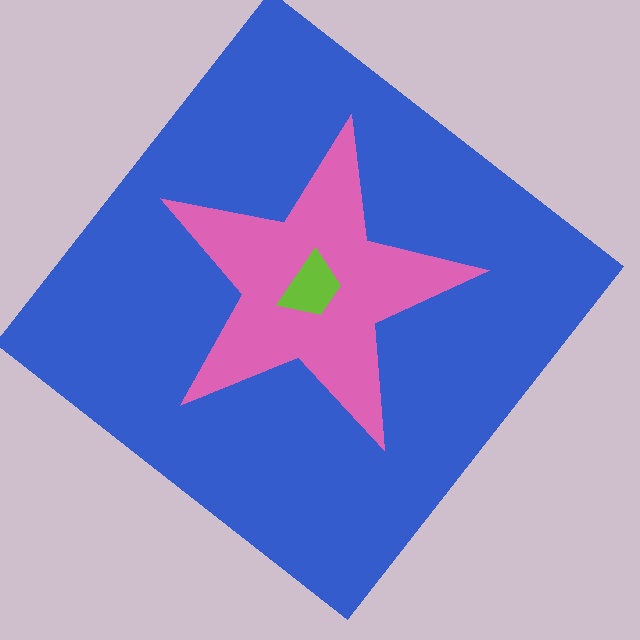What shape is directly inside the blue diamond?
The pink star.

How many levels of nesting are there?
3.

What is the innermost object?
The lime trapezoid.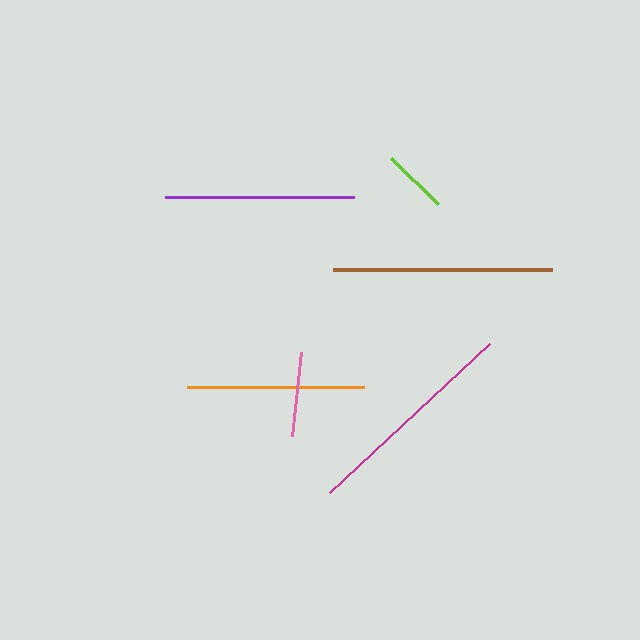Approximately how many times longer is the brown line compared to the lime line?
The brown line is approximately 3.3 times the length of the lime line.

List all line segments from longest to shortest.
From longest to shortest: brown, magenta, purple, orange, pink, lime.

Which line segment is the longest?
The brown line is the longest at approximately 219 pixels.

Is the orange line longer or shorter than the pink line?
The orange line is longer than the pink line.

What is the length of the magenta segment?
The magenta segment is approximately 219 pixels long.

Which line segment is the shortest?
The lime line is the shortest at approximately 66 pixels.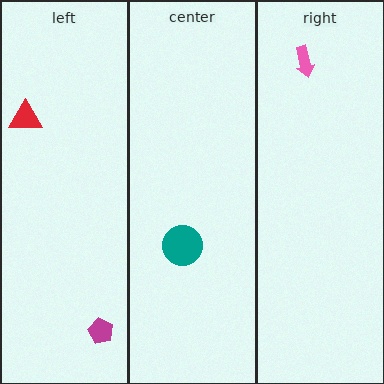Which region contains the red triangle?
The left region.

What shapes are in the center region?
The teal circle.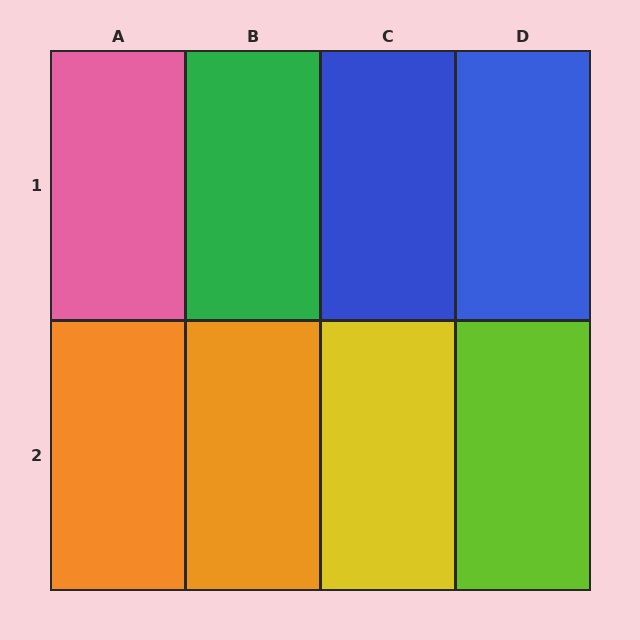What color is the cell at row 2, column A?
Orange.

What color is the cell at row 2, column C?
Yellow.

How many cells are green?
1 cell is green.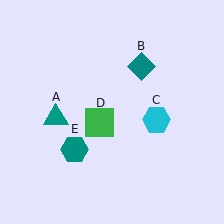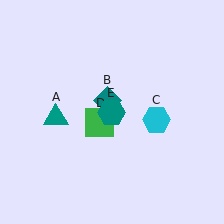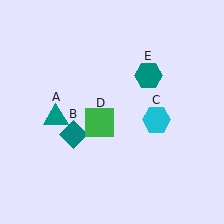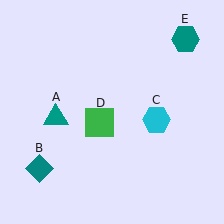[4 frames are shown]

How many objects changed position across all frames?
2 objects changed position: teal diamond (object B), teal hexagon (object E).